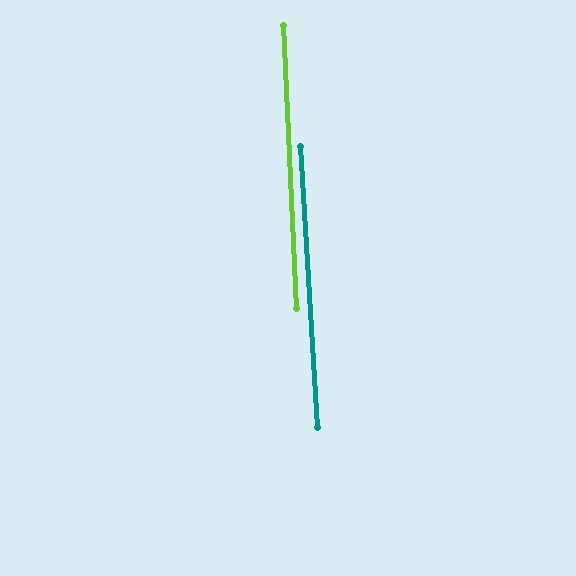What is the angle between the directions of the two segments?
Approximately 1 degree.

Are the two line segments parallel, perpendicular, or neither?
Parallel — their directions differ by only 0.9°.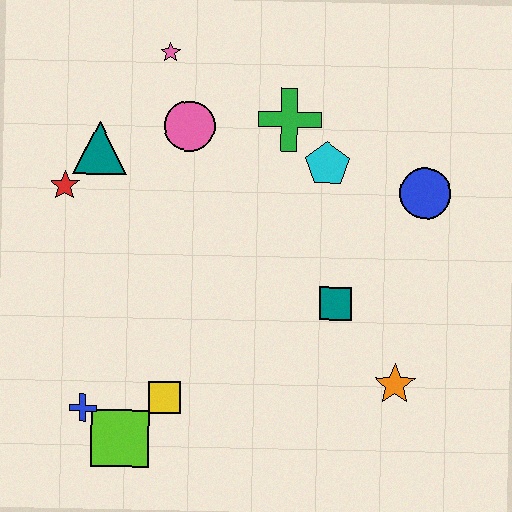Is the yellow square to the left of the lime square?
No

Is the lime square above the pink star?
No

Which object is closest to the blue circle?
The cyan pentagon is closest to the blue circle.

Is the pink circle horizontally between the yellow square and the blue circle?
Yes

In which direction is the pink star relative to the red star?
The pink star is above the red star.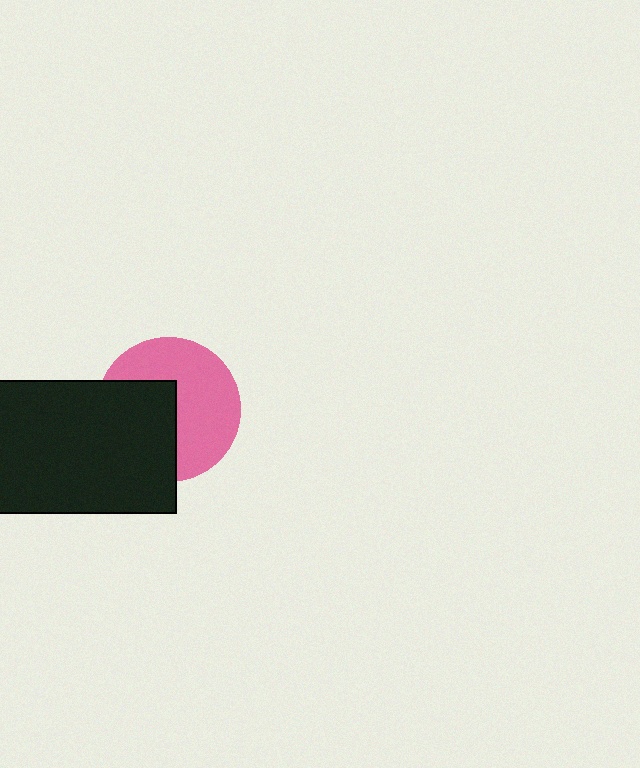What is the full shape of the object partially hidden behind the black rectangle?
The partially hidden object is a pink circle.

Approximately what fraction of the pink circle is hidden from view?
Roughly 43% of the pink circle is hidden behind the black rectangle.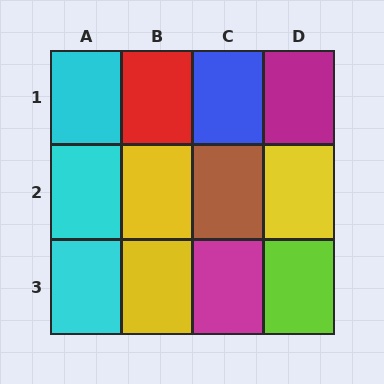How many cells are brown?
1 cell is brown.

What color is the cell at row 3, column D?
Lime.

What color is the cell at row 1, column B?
Red.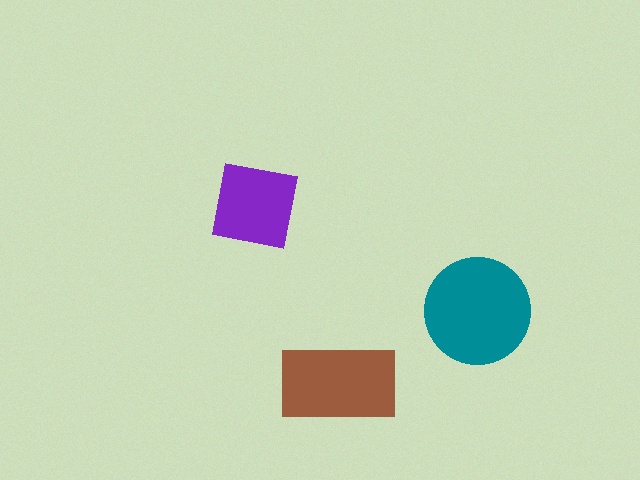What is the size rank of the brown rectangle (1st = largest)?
2nd.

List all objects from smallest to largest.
The purple square, the brown rectangle, the teal circle.